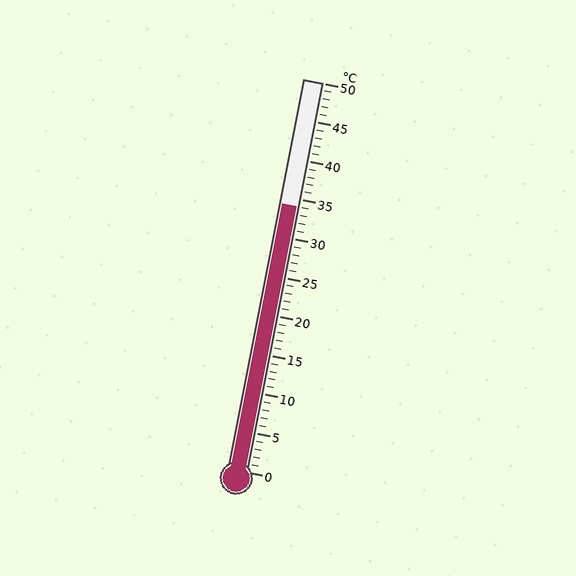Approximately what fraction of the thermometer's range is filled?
The thermometer is filled to approximately 70% of its range.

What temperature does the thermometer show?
The thermometer shows approximately 34°C.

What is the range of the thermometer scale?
The thermometer scale ranges from 0°C to 50°C.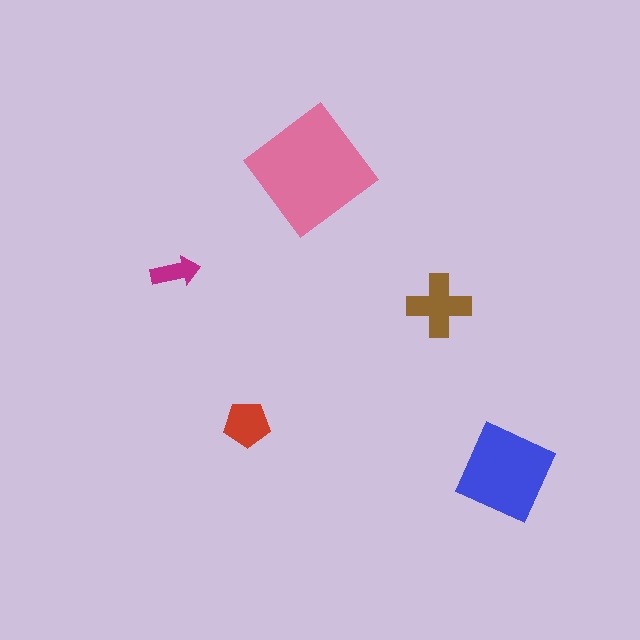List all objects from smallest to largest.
The magenta arrow, the red pentagon, the brown cross, the blue diamond, the pink diamond.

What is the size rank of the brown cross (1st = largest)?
3rd.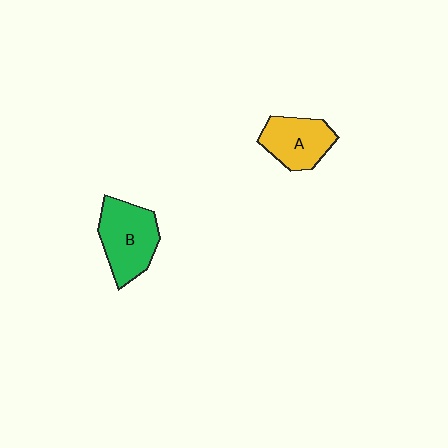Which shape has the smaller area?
Shape A (yellow).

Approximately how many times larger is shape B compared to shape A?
Approximately 1.2 times.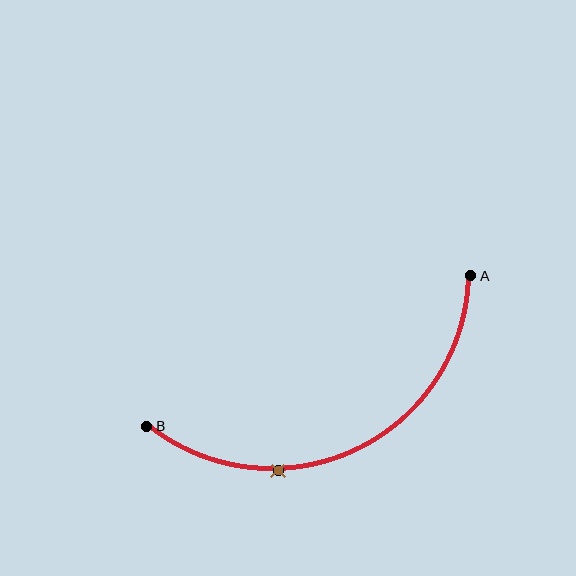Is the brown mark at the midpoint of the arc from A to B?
No. The brown mark lies on the arc but is closer to endpoint B. The arc midpoint would be at the point on the curve equidistant along the arc from both A and B.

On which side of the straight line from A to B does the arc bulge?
The arc bulges below the straight line connecting A and B.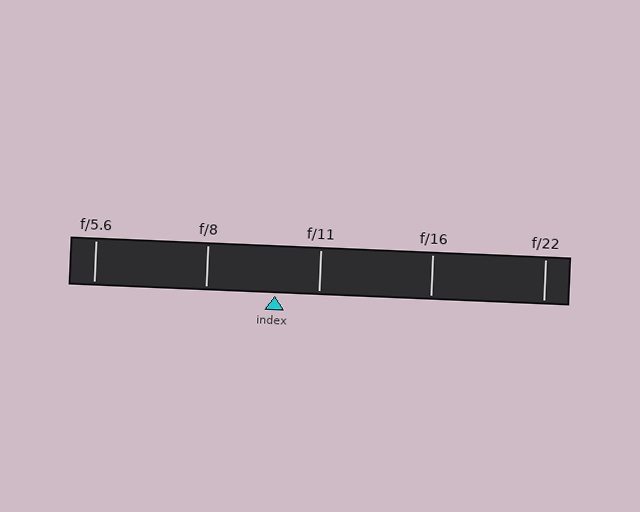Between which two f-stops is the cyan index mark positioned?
The index mark is between f/8 and f/11.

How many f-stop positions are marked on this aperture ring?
There are 5 f-stop positions marked.